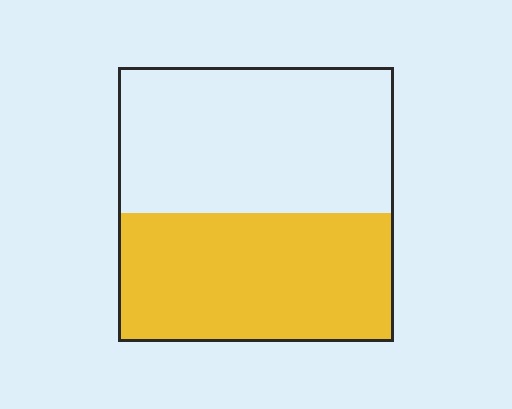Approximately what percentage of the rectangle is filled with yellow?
Approximately 45%.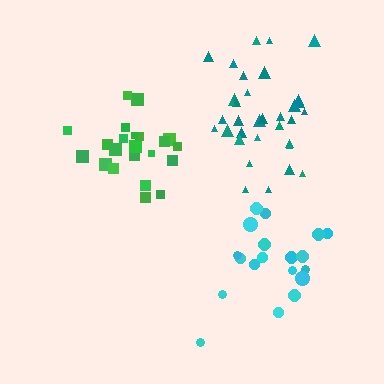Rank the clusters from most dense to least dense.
teal, green, cyan.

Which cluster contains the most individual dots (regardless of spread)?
Teal (34).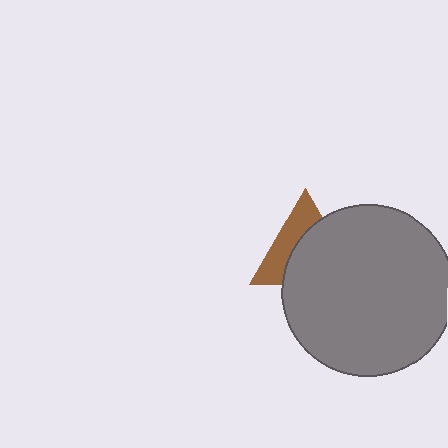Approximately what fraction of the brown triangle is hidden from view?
Roughly 59% of the brown triangle is hidden behind the gray circle.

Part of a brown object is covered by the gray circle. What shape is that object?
It is a triangle.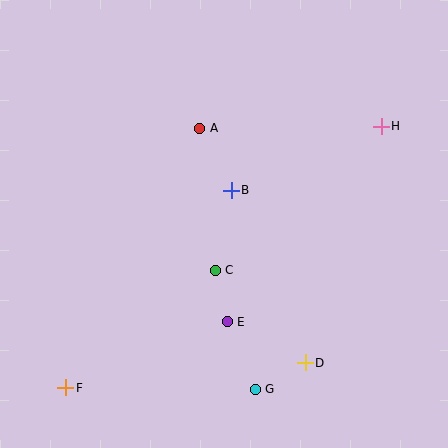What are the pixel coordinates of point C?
Point C is at (215, 270).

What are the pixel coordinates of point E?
Point E is at (227, 322).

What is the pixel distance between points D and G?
The distance between D and G is 57 pixels.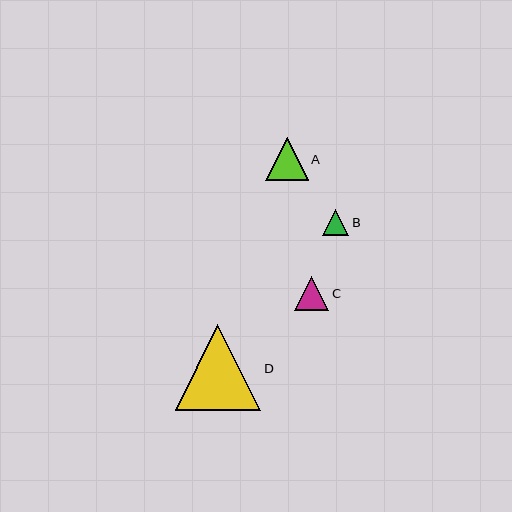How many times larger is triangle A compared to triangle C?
Triangle A is approximately 1.3 times the size of triangle C.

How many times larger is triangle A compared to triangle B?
Triangle A is approximately 1.6 times the size of triangle B.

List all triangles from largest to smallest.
From largest to smallest: D, A, C, B.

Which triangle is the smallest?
Triangle B is the smallest with a size of approximately 26 pixels.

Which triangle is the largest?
Triangle D is the largest with a size of approximately 86 pixels.